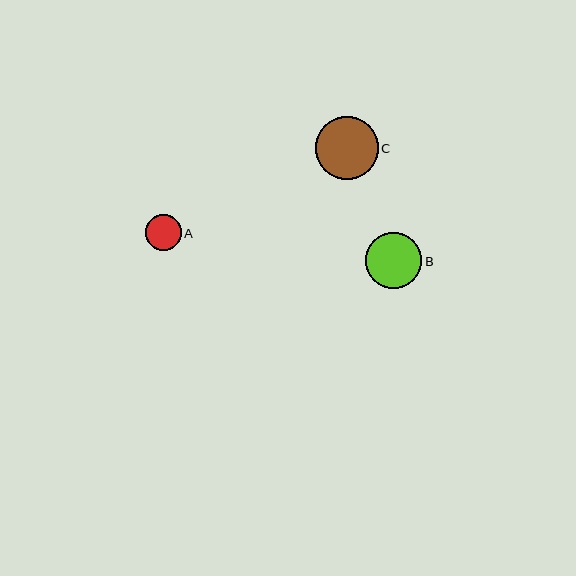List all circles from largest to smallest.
From largest to smallest: C, B, A.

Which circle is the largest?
Circle C is the largest with a size of approximately 63 pixels.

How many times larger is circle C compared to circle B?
Circle C is approximately 1.1 times the size of circle B.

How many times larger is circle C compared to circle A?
Circle C is approximately 1.8 times the size of circle A.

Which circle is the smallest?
Circle A is the smallest with a size of approximately 36 pixels.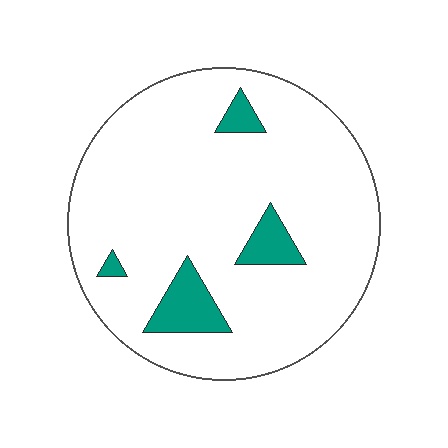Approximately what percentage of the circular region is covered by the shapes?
Approximately 10%.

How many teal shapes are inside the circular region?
4.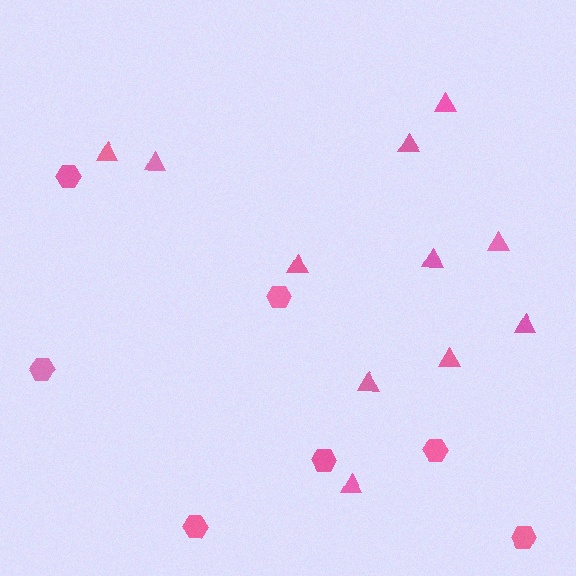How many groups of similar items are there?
There are 2 groups: one group of triangles (11) and one group of hexagons (7).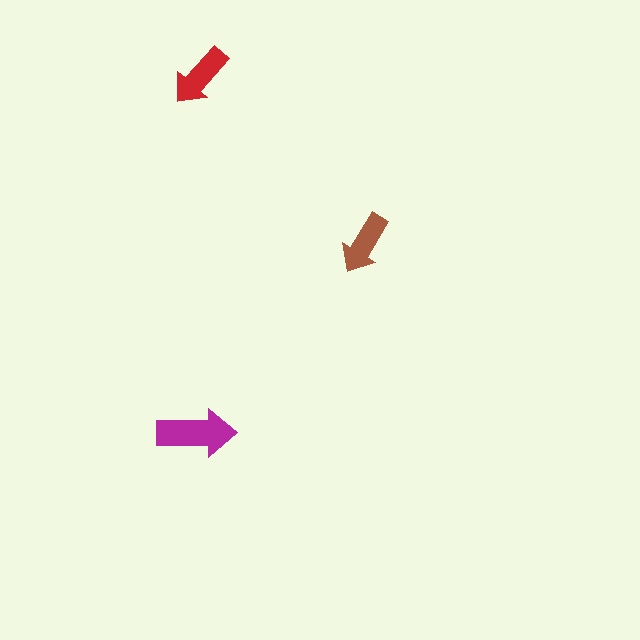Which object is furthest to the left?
The magenta arrow is leftmost.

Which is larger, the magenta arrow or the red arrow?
The magenta one.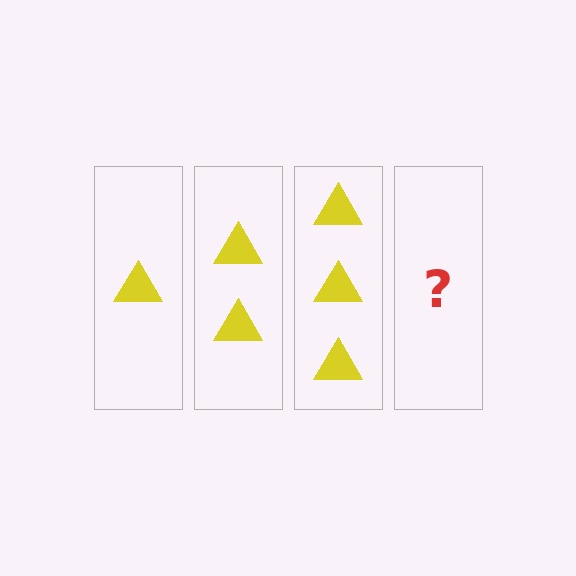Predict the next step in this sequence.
The next step is 4 triangles.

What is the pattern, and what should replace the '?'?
The pattern is that each step adds one more triangle. The '?' should be 4 triangles.